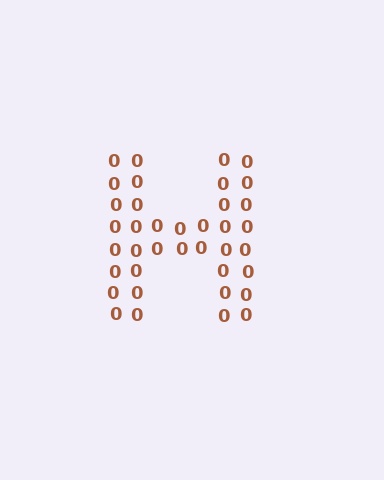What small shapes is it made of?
It is made of small digit 0's.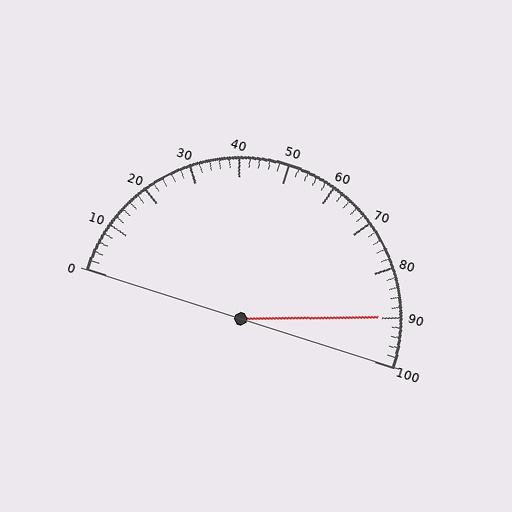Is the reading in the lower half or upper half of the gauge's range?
The reading is in the upper half of the range (0 to 100).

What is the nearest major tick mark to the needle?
The nearest major tick mark is 90.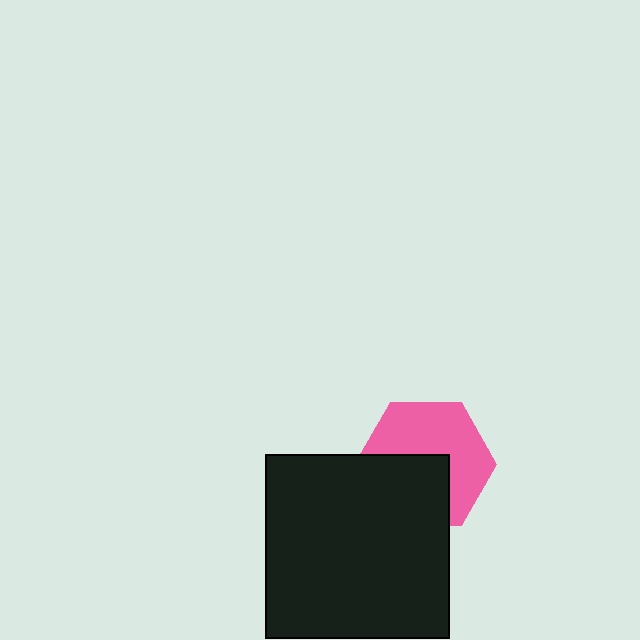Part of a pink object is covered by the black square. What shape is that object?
It is a hexagon.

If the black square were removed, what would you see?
You would see the complete pink hexagon.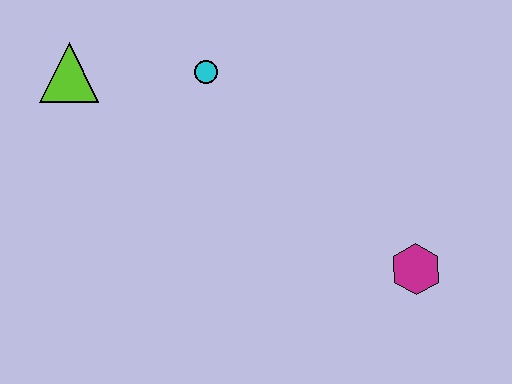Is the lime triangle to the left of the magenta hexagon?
Yes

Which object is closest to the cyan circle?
The lime triangle is closest to the cyan circle.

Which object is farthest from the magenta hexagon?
The lime triangle is farthest from the magenta hexagon.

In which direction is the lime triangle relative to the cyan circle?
The lime triangle is to the left of the cyan circle.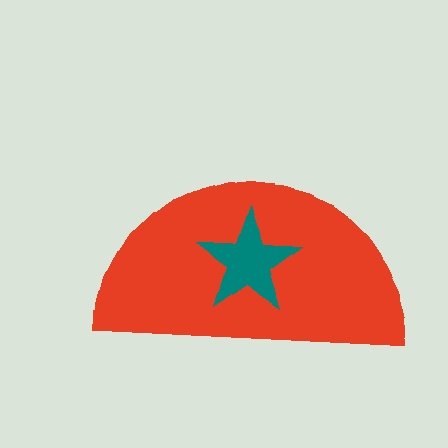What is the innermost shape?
The teal star.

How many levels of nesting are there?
2.